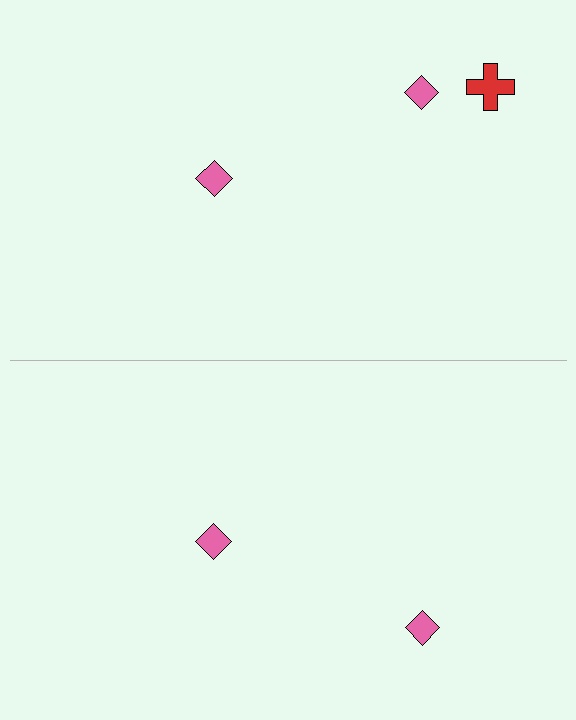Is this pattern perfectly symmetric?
No, the pattern is not perfectly symmetric. A red cross is missing from the bottom side.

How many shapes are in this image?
There are 5 shapes in this image.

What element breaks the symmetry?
A red cross is missing from the bottom side.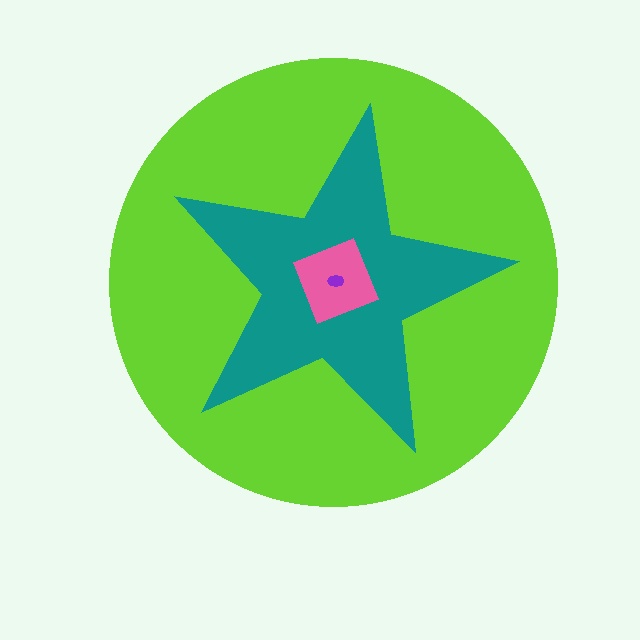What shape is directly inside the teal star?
The pink square.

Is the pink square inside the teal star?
Yes.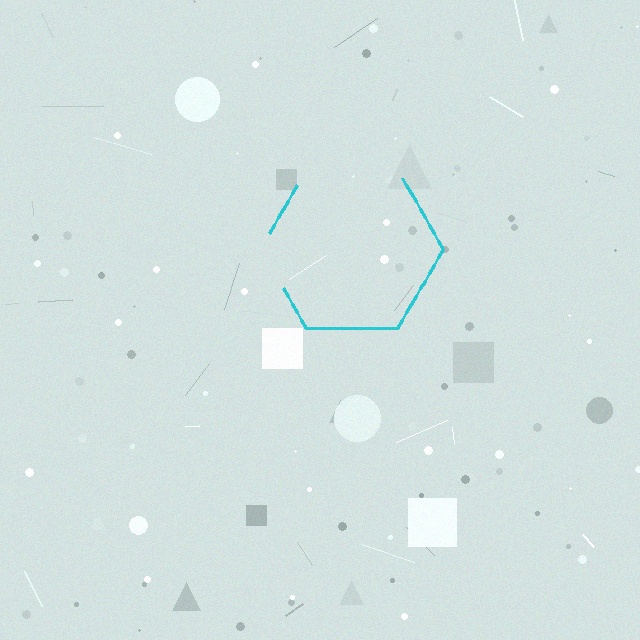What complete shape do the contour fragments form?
The contour fragments form a hexagon.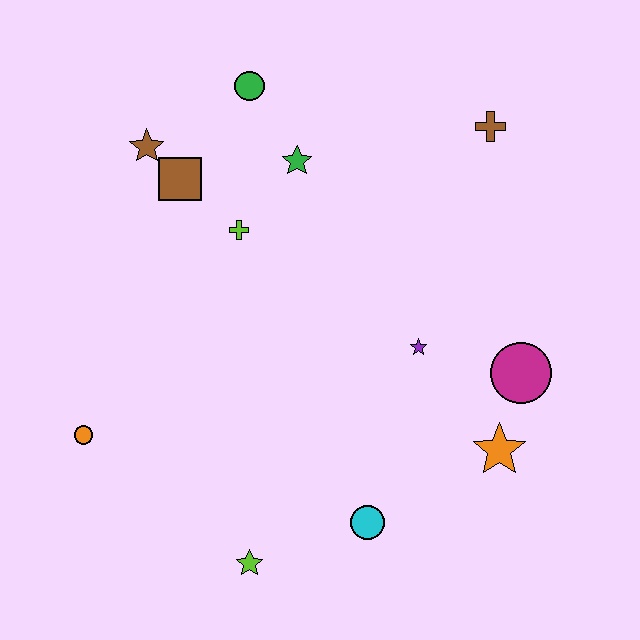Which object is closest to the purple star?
The magenta circle is closest to the purple star.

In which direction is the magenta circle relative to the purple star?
The magenta circle is to the right of the purple star.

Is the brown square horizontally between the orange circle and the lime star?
Yes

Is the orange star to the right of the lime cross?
Yes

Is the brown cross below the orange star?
No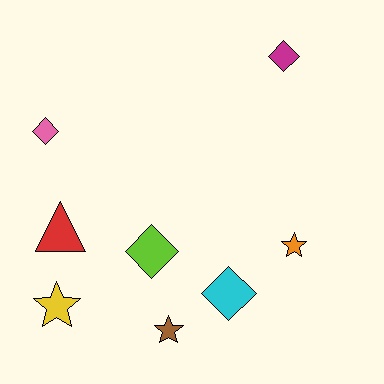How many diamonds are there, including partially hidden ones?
There are 4 diamonds.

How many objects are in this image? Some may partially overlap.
There are 8 objects.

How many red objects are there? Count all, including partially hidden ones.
There is 1 red object.